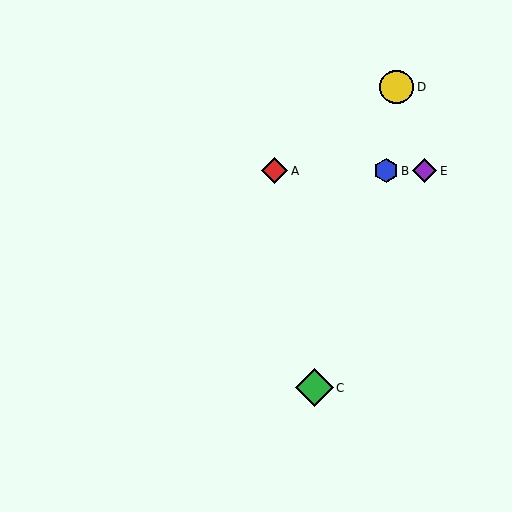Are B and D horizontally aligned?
No, B is at y≈171 and D is at y≈87.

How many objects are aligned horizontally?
3 objects (A, B, E) are aligned horizontally.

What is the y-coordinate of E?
Object E is at y≈171.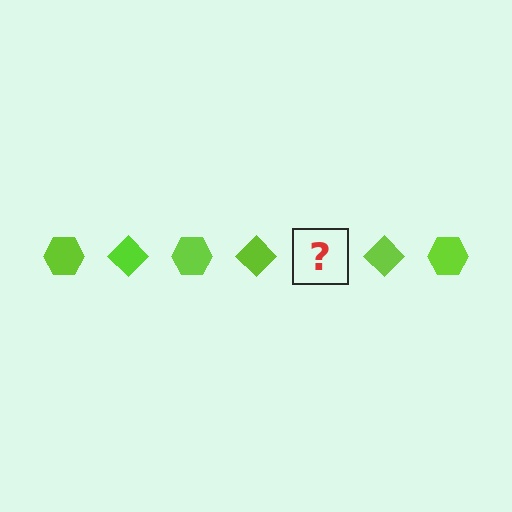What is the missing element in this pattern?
The missing element is a lime hexagon.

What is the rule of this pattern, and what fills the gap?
The rule is that the pattern cycles through hexagon, diamond shapes in lime. The gap should be filled with a lime hexagon.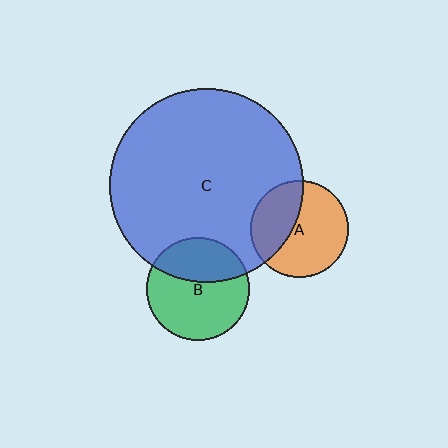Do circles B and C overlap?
Yes.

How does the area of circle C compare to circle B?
Approximately 3.6 times.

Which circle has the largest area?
Circle C (blue).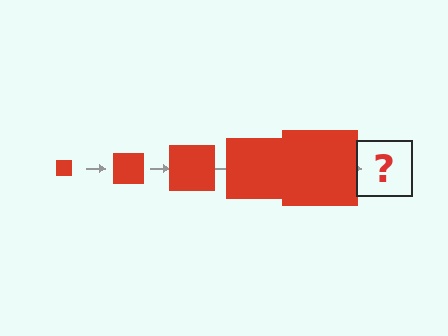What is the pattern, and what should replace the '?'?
The pattern is that the square gets progressively larger each step. The '?' should be a red square, larger than the previous one.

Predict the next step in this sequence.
The next step is a red square, larger than the previous one.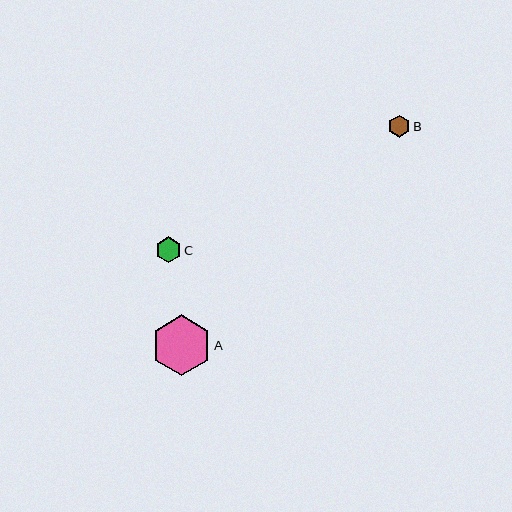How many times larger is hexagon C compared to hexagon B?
Hexagon C is approximately 1.2 times the size of hexagon B.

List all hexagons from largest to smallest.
From largest to smallest: A, C, B.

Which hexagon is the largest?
Hexagon A is the largest with a size of approximately 60 pixels.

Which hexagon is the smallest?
Hexagon B is the smallest with a size of approximately 22 pixels.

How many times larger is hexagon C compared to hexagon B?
Hexagon C is approximately 1.2 times the size of hexagon B.